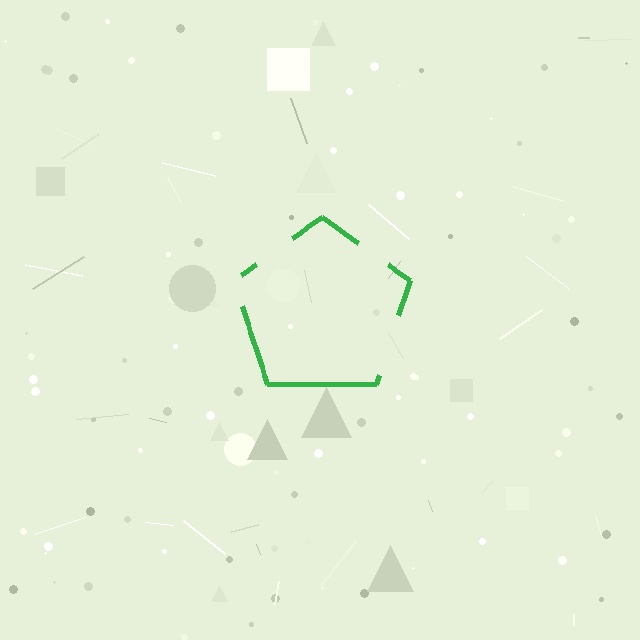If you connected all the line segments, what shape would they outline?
They would outline a pentagon.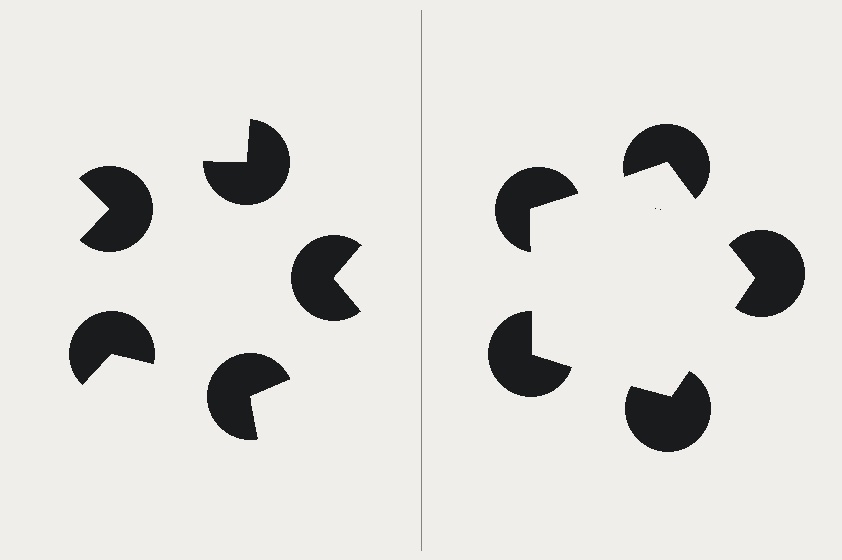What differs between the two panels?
The pac-man discs are positioned identically on both sides; only the wedge orientations differ. On the right they align to a pentagon; on the left they are misaligned.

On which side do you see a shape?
An illusory pentagon appears on the right side. On the left side the wedge cuts are rotated, so no coherent shape forms.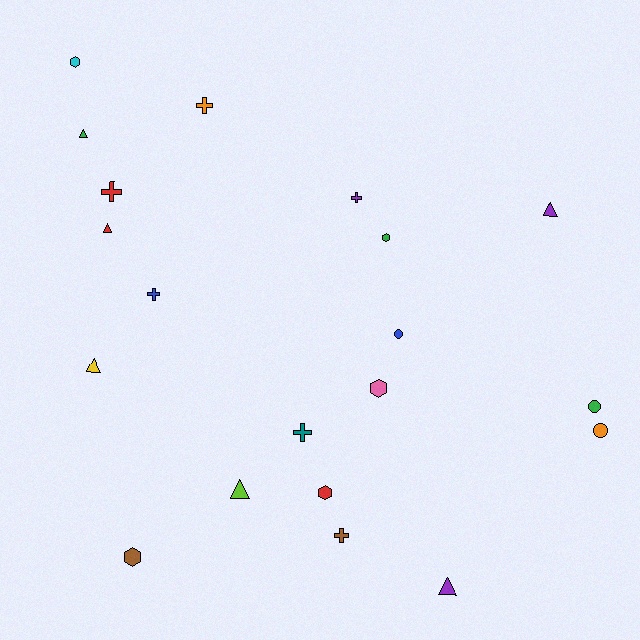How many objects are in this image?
There are 20 objects.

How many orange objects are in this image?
There are 2 orange objects.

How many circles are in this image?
There are 3 circles.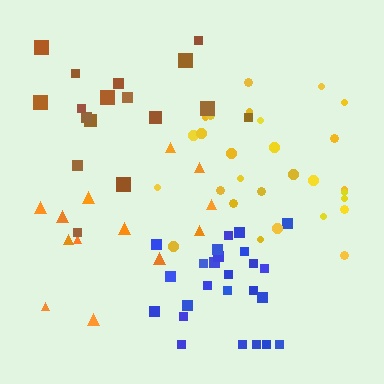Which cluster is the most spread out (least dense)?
Orange.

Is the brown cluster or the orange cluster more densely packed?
Brown.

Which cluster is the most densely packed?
Blue.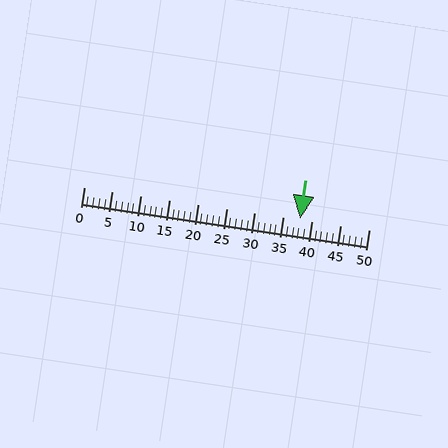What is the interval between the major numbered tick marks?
The major tick marks are spaced 5 units apart.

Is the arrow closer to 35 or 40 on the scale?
The arrow is closer to 40.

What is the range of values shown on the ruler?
The ruler shows values from 0 to 50.